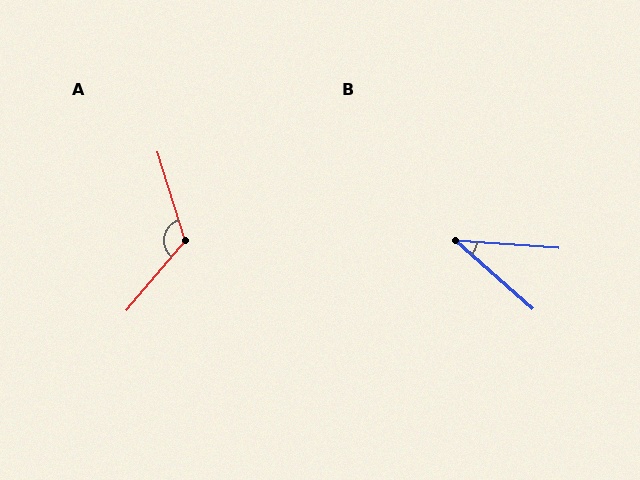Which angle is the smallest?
B, at approximately 37 degrees.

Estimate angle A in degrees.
Approximately 123 degrees.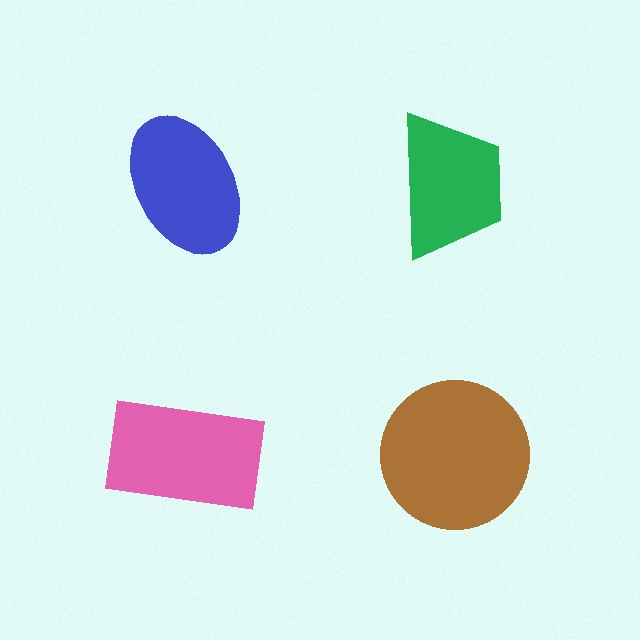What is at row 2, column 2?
A brown circle.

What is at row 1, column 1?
A blue ellipse.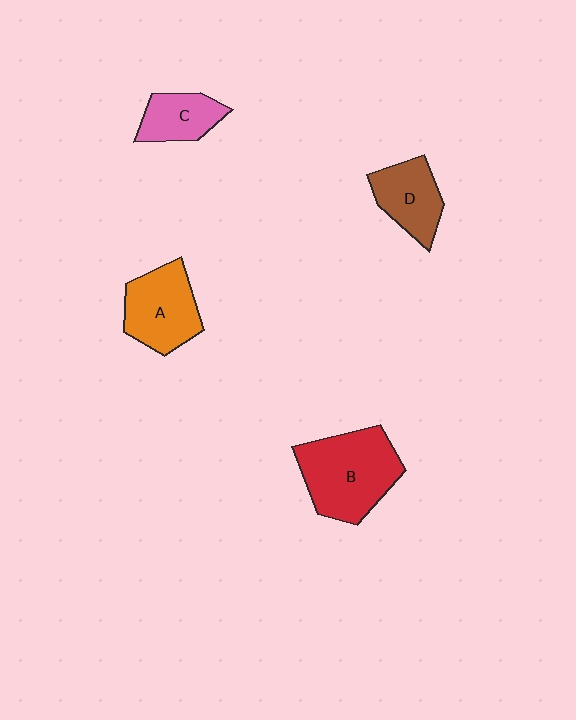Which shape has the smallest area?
Shape C (pink).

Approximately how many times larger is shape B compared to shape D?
Approximately 1.7 times.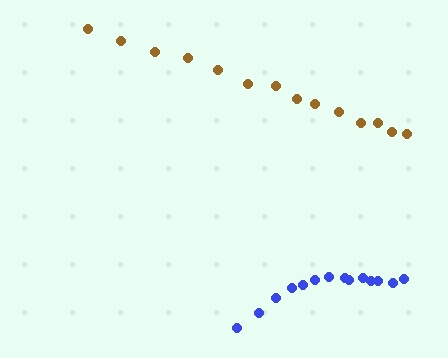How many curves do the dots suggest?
There are 2 distinct paths.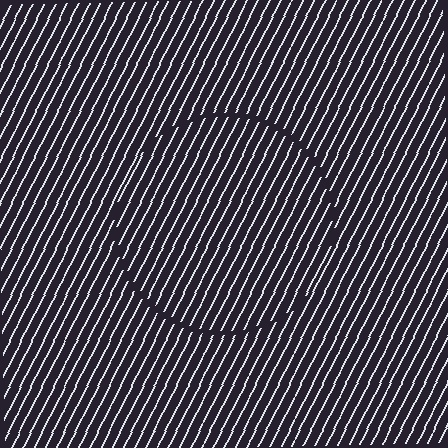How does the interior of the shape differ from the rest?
The interior of the shape contains the same grating, shifted by half a period — the contour is defined by the phase discontinuity where line-ends from the inner and outer gratings abut.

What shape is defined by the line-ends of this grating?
An illusory circle. The interior of the shape contains the same grating, shifted by half a period — the contour is defined by the phase discontinuity where line-ends from the inner and outer gratings abut.